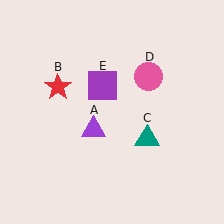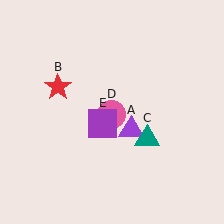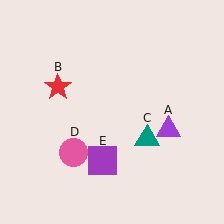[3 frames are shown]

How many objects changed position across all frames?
3 objects changed position: purple triangle (object A), pink circle (object D), purple square (object E).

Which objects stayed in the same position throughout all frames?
Red star (object B) and teal triangle (object C) remained stationary.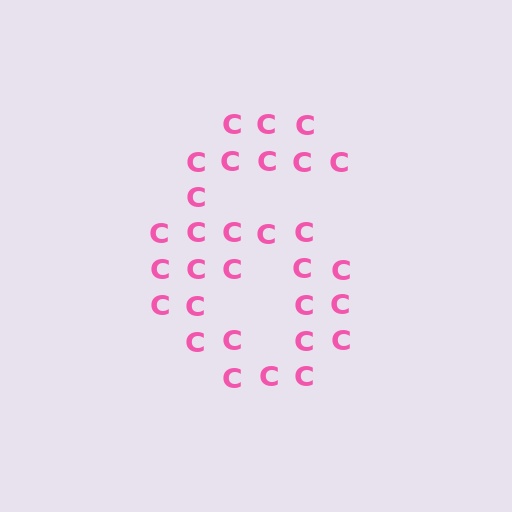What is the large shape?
The large shape is the digit 6.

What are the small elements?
The small elements are letter C's.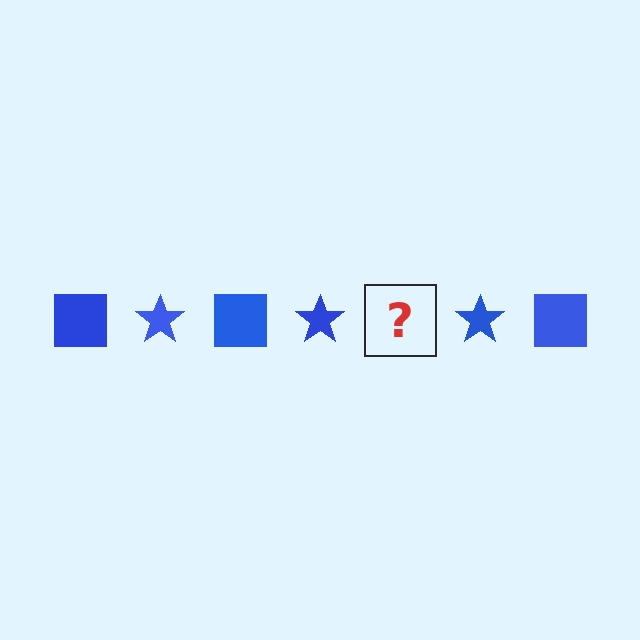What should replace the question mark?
The question mark should be replaced with a blue square.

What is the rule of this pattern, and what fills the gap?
The rule is that the pattern cycles through square, star shapes in blue. The gap should be filled with a blue square.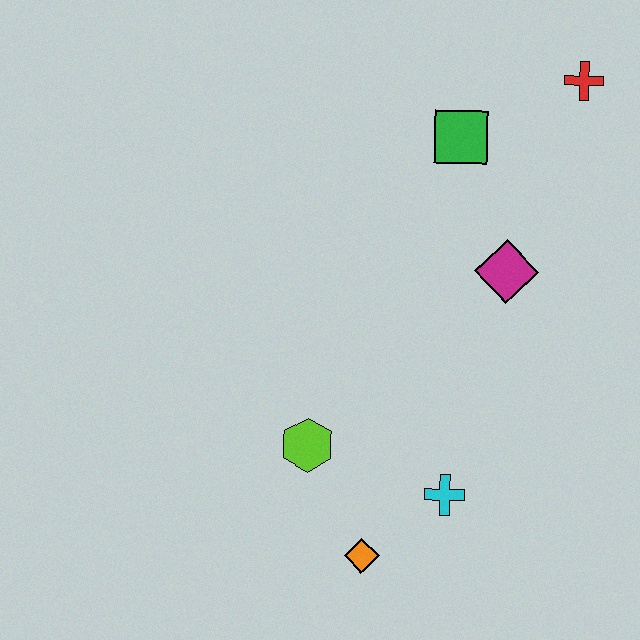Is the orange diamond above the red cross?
No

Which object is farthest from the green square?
The orange diamond is farthest from the green square.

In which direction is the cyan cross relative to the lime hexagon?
The cyan cross is to the right of the lime hexagon.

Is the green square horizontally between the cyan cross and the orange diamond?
No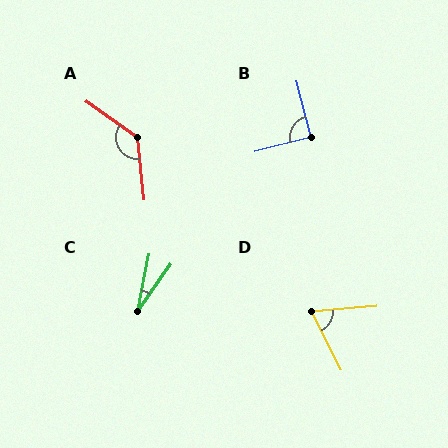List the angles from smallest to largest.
C (24°), D (67°), B (90°), A (131°).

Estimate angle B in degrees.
Approximately 90 degrees.